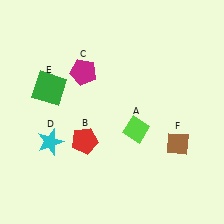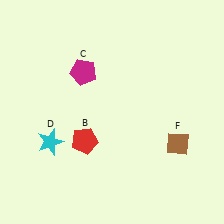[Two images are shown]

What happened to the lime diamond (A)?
The lime diamond (A) was removed in Image 2. It was in the bottom-right area of Image 1.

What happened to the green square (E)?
The green square (E) was removed in Image 2. It was in the top-left area of Image 1.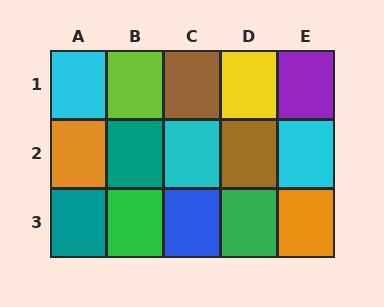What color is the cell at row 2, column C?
Cyan.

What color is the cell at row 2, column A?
Orange.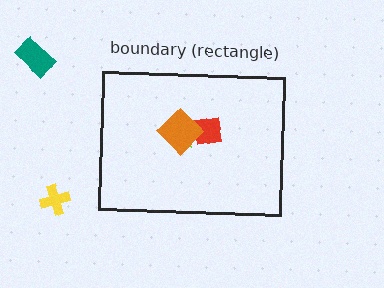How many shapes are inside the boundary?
3 inside, 2 outside.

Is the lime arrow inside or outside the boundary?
Inside.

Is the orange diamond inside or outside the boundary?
Inside.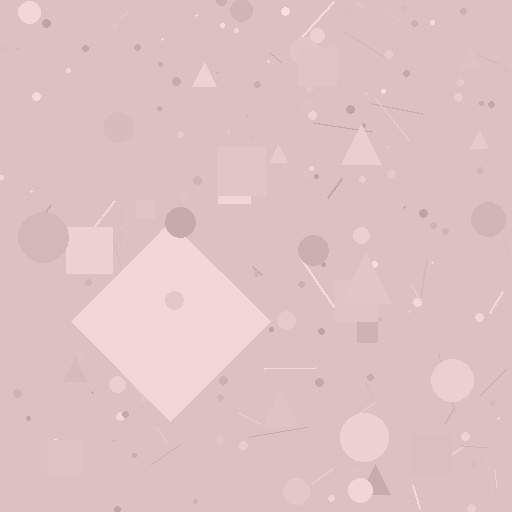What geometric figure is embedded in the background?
A diamond is embedded in the background.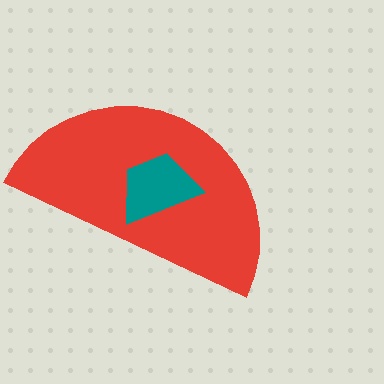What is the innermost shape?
The teal trapezoid.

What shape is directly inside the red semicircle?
The teal trapezoid.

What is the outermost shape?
The red semicircle.